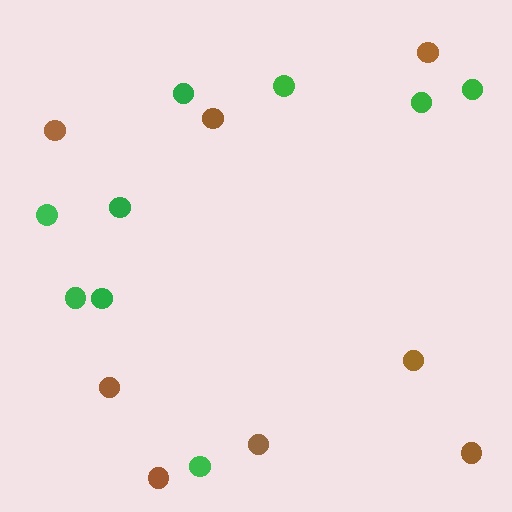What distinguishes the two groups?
There are 2 groups: one group of brown circles (8) and one group of green circles (9).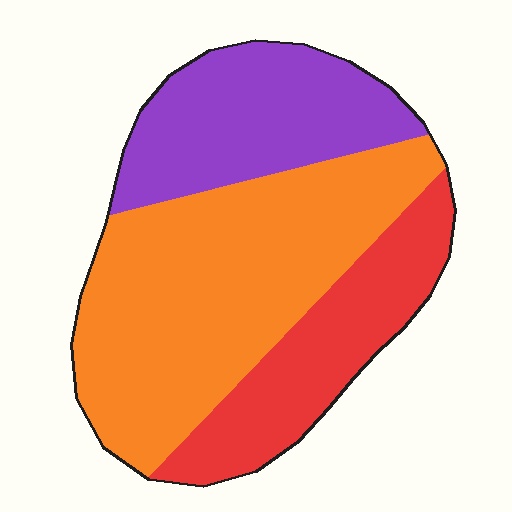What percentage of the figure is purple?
Purple covers 26% of the figure.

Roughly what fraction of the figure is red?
Red covers 24% of the figure.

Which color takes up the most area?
Orange, at roughly 50%.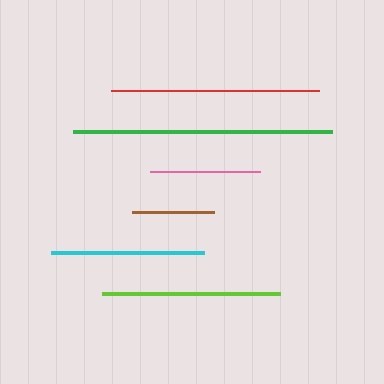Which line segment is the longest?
The green line is the longest at approximately 260 pixels.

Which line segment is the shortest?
The brown line is the shortest at approximately 82 pixels.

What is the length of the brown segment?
The brown segment is approximately 82 pixels long.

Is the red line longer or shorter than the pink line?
The red line is longer than the pink line.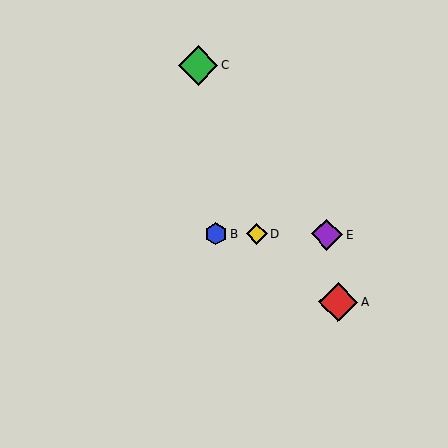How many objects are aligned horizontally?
3 objects (B, D, E) are aligned horizontally.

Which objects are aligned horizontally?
Objects B, D, E are aligned horizontally.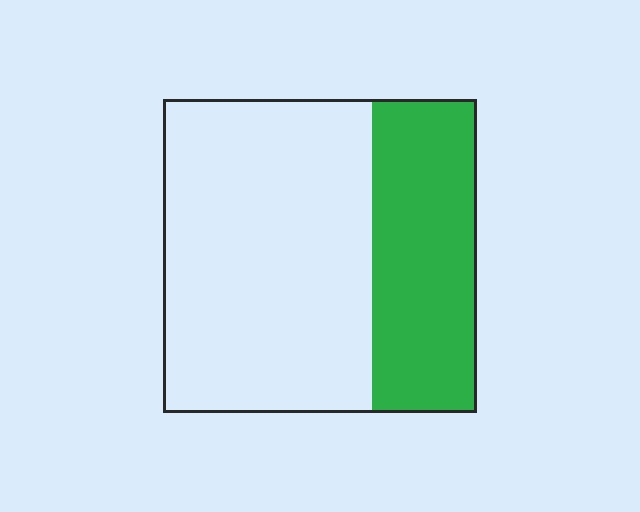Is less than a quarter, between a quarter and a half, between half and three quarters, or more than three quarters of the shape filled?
Between a quarter and a half.